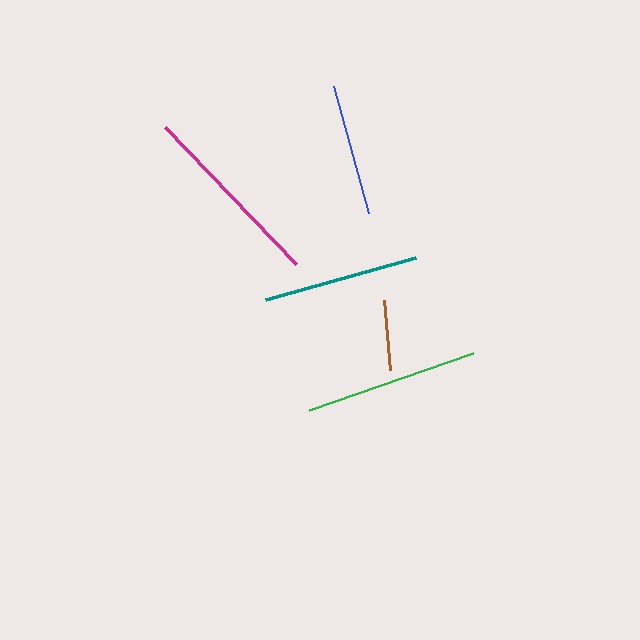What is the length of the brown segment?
The brown segment is approximately 71 pixels long.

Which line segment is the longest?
The magenta line is the longest at approximately 190 pixels.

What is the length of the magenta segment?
The magenta segment is approximately 190 pixels long.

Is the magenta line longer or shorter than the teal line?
The magenta line is longer than the teal line.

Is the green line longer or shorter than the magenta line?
The magenta line is longer than the green line.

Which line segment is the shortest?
The brown line is the shortest at approximately 71 pixels.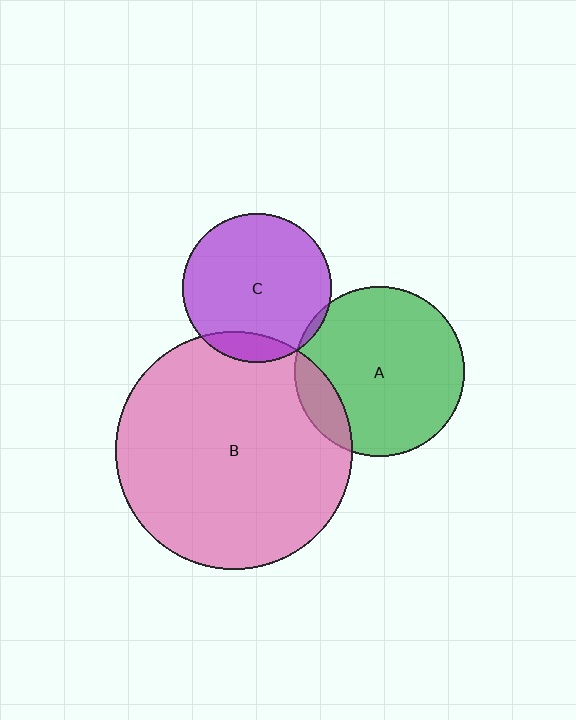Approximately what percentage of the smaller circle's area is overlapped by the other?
Approximately 15%.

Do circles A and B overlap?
Yes.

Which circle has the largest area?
Circle B (pink).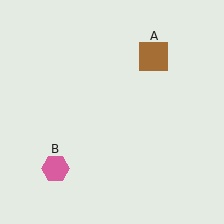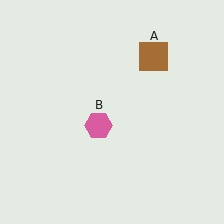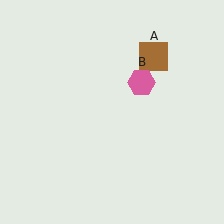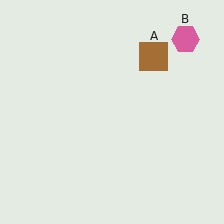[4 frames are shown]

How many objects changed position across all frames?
1 object changed position: pink hexagon (object B).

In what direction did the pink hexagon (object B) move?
The pink hexagon (object B) moved up and to the right.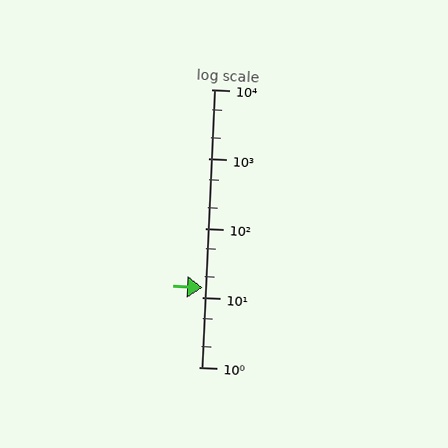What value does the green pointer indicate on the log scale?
The pointer indicates approximately 14.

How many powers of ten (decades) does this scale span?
The scale spans 4 decades, from 1 to 10000.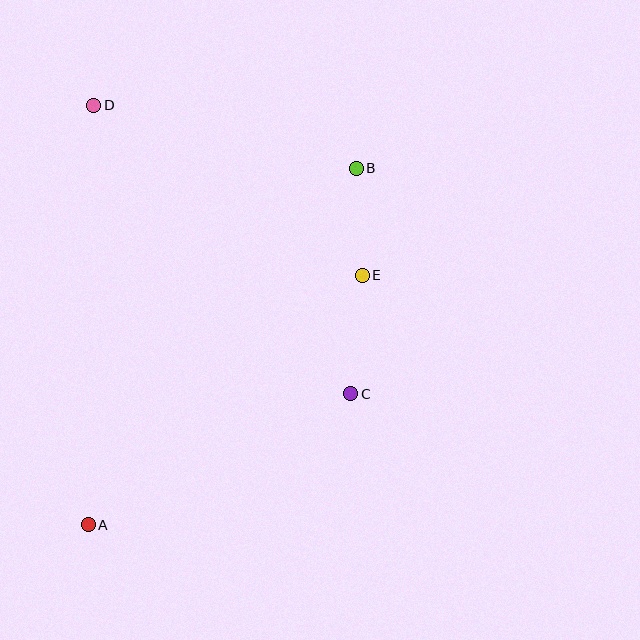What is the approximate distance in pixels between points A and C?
The distance between A and C is approximately 293 pixels.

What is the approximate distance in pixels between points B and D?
The distance between B and D is approximately 270 pixels.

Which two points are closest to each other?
Points B and E are closest to each other.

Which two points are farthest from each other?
Points A and B are farthest from each other.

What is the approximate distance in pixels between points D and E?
The distance between D and E is approximately 318 pixels.